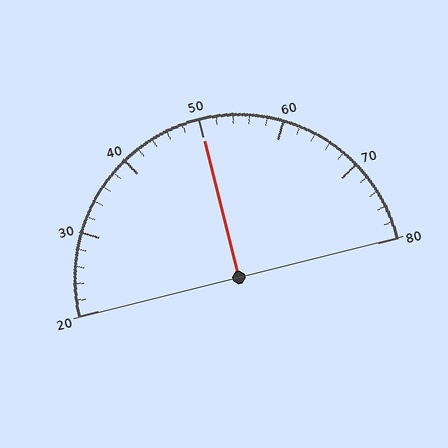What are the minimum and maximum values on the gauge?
The gauge ranges from 20 to 80.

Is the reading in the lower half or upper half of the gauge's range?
The reading is in the upper half of the range (20 to 80).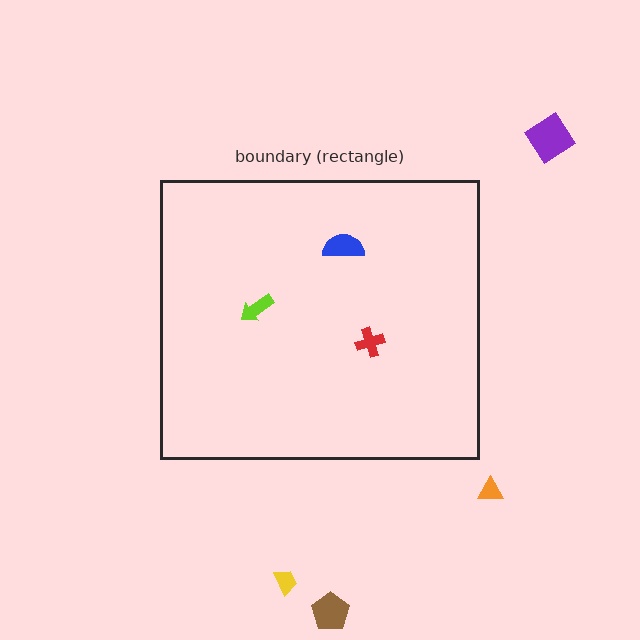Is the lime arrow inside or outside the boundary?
Inside.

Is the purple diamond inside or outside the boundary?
Outside.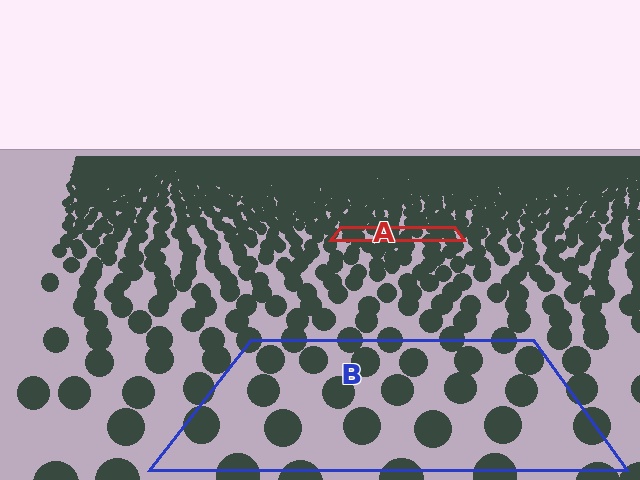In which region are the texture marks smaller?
The texture marks are smaller in region A, because it is farther away.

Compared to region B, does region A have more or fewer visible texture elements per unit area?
Region A has more texture elements per unit area — they are packed more densely because it is farther away.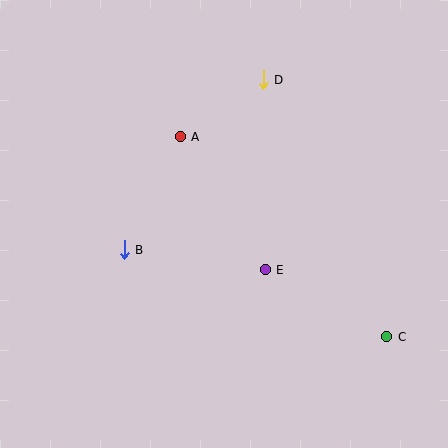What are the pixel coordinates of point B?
Point B is at (124, 250).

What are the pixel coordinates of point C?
Point C is at (387, 337).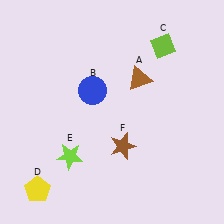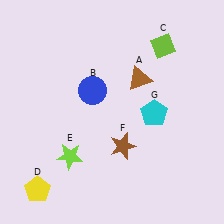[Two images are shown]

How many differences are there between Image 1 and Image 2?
There is 1 difference between the two images.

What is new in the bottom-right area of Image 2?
A cyan pentagon (G) was added in the bottom-right area of Image 2.